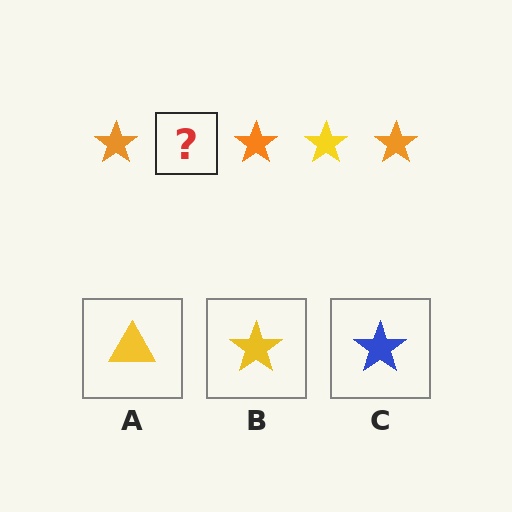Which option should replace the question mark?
Option B.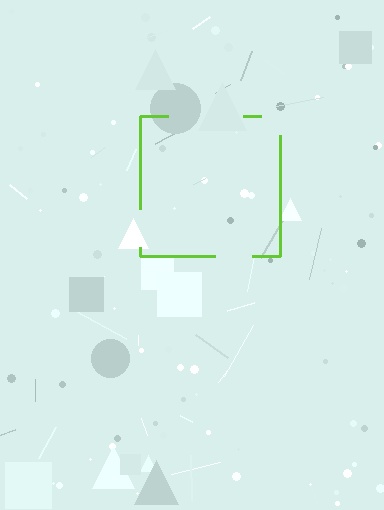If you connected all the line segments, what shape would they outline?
They would outline a square.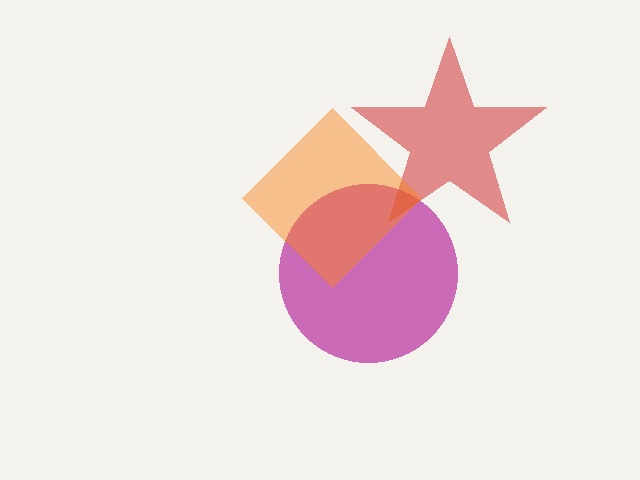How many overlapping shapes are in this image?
There are 3 overlapping shapes in the image.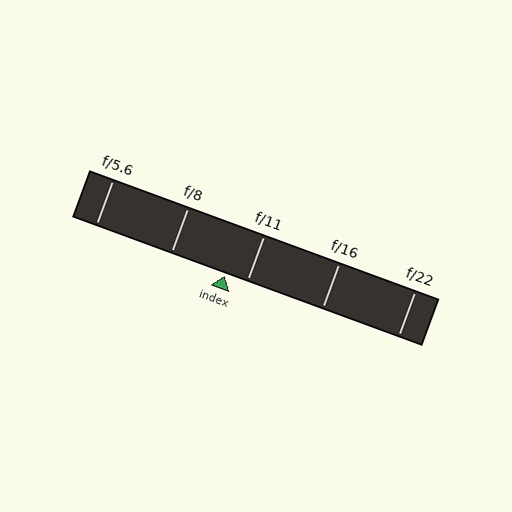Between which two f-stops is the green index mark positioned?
The index mark is between f/8 and f/11.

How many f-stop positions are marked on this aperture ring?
There are 5 f-stop positions marked.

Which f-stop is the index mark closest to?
The index mark is closest to f/11.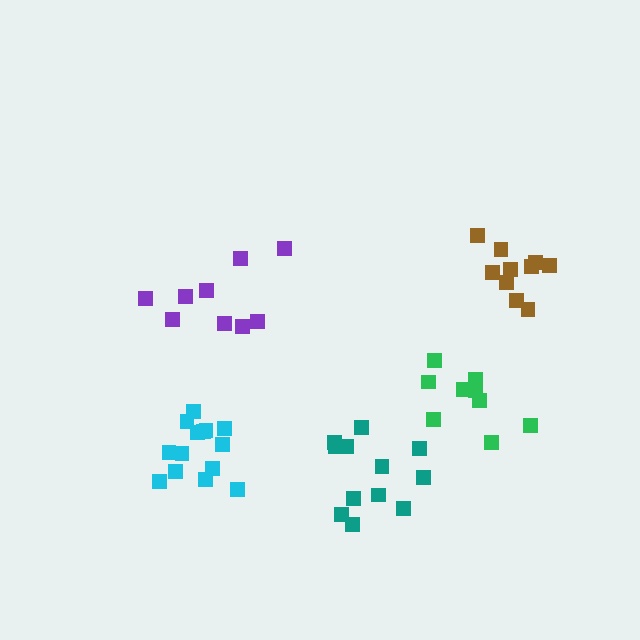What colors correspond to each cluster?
The clusters are colored: purple, green, cyan, brown, teal.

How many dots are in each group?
Group 1: 9 dots, Group 2: 9 dots, Group 3: 14 dots, Group 4: 10 dots, Group 5: 12 dots (54 total).